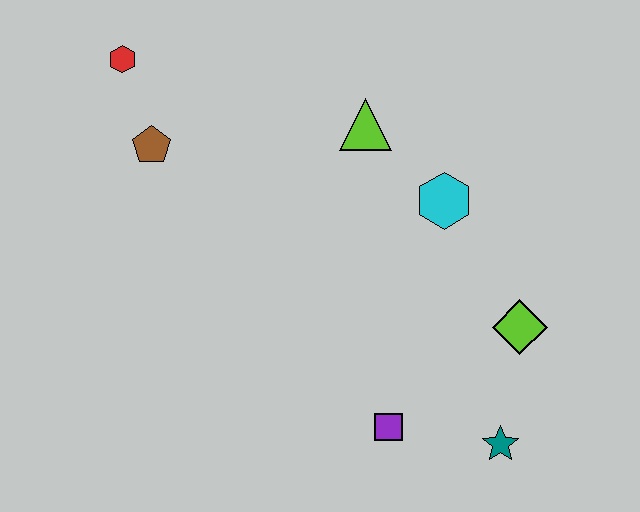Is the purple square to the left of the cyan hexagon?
Yes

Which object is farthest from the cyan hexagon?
The red hexagon is farthest from the cyan hexagon.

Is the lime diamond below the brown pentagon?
Yes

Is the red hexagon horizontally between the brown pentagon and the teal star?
No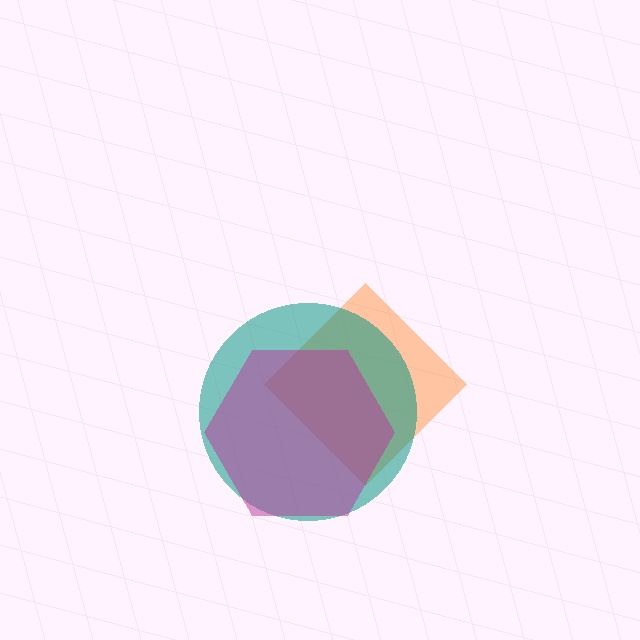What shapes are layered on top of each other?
The layered shapes are: an orange diamond, a teal circle, a magenta hexagon.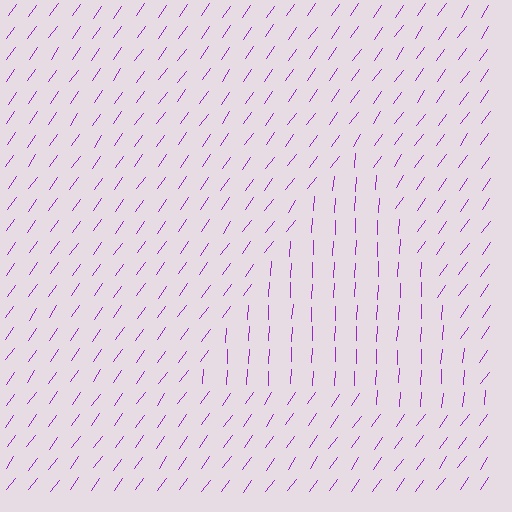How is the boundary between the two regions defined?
The boundary is defined purely by a change in line orientation (approximately 32 degrees difference). All lines are the same color and thickness.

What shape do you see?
I see a triangle.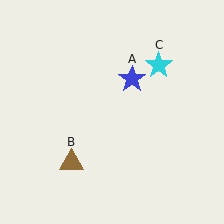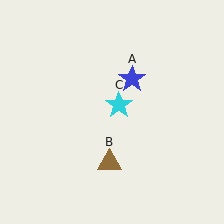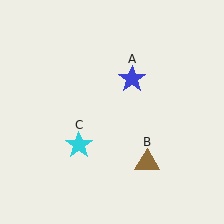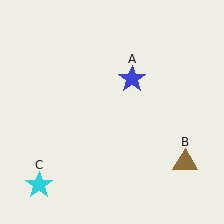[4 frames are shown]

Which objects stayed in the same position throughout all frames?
Blue star (object A) remained stationary.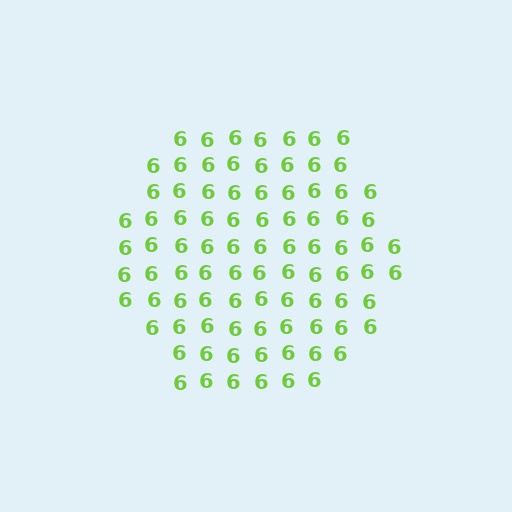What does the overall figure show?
The overall figure shows a hexagon.